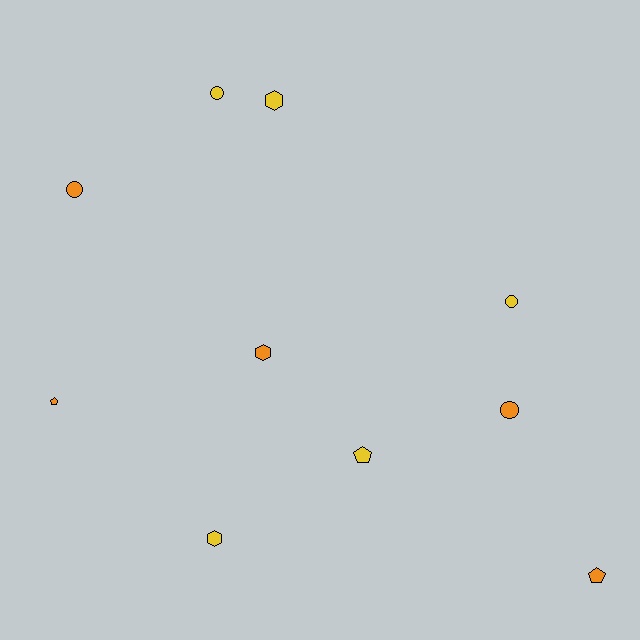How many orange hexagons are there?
There is 1 orange hexagon.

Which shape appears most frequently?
Circle, with 4 objects.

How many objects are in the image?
There are 10 objects.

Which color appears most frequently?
Orange, with 5 objects.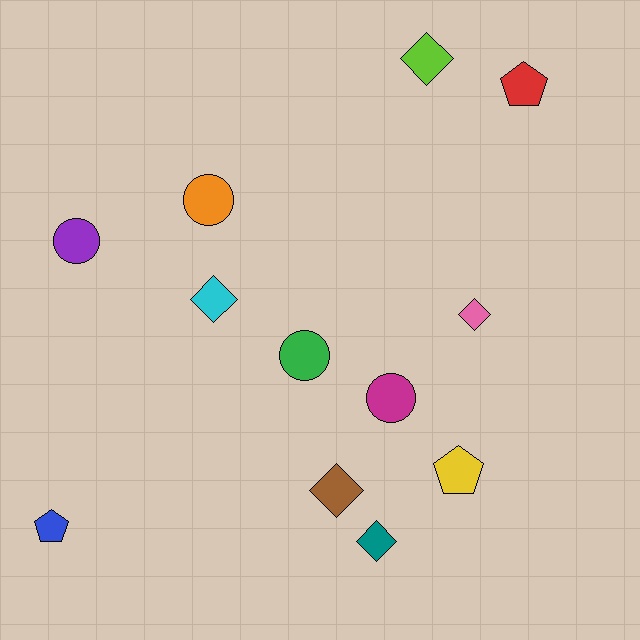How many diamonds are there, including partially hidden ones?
There are 5 diamonds.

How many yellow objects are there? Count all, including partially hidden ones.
There is 1 yellow object.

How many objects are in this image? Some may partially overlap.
There are 12 objects.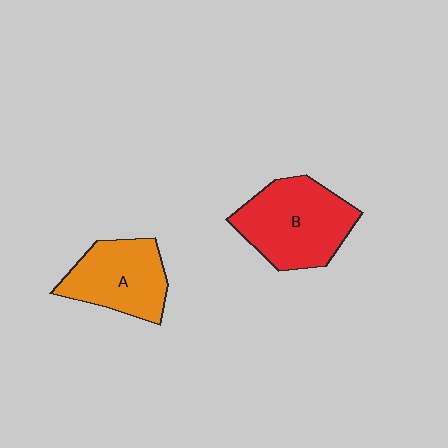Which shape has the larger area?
Shape B (red).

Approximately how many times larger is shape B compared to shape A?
Approximately 1.3 times.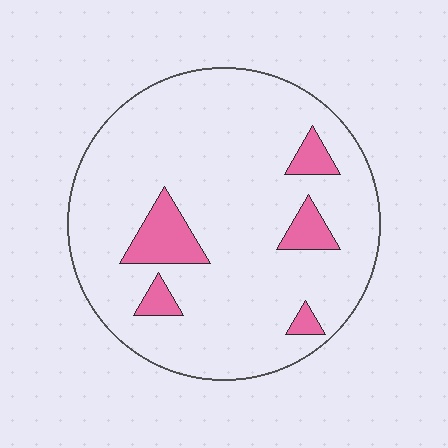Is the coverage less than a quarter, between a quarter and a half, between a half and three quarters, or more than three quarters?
Less than a quarter.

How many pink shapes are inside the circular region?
5.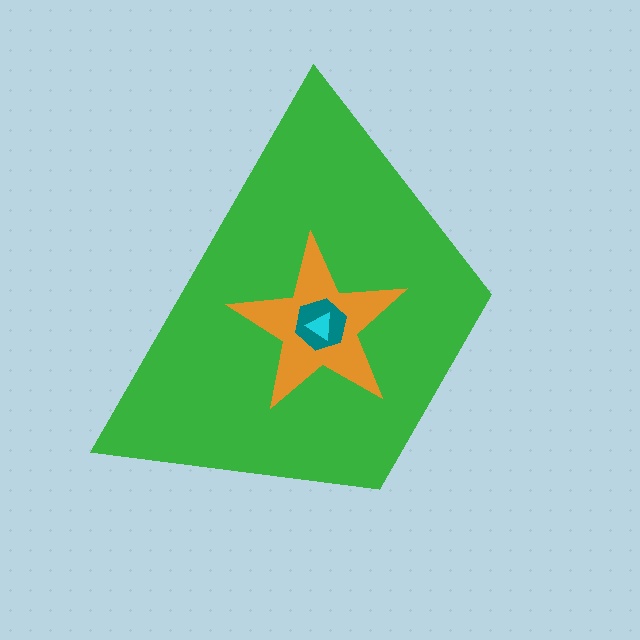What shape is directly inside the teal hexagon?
The cyan triangle.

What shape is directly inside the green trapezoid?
The orange star.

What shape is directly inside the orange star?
The teal hexagon.